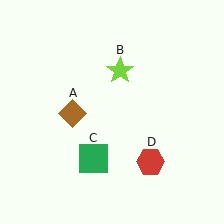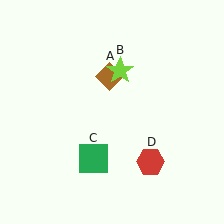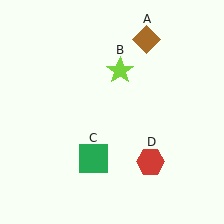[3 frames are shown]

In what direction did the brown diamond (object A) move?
The brown diamond (object A) moved up and to the right.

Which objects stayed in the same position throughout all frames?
Lime star (object B) and green square (object C) and red hexagon (object D) remained stationary.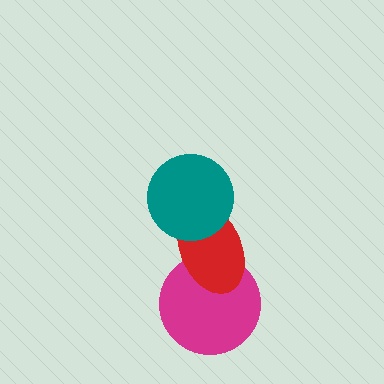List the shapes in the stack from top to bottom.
From top to bottom: the teal circle, the red ellipse, the magenta circle.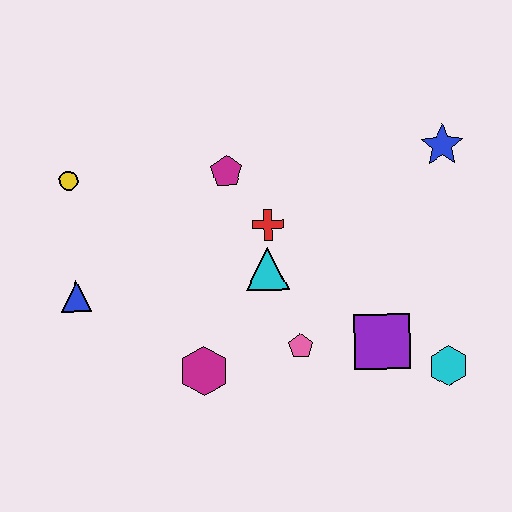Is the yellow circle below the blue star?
Yes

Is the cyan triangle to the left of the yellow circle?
No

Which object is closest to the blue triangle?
The yellow circle is closest to the blue triangle.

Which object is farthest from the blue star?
The blue triangle is farthest from the blue star.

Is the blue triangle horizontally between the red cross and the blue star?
No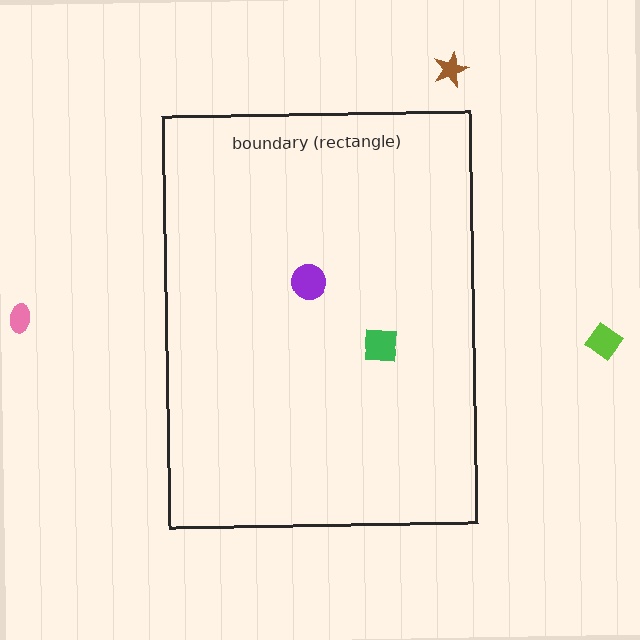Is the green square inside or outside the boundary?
Inside.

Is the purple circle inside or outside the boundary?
Inside.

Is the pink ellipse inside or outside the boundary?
Outside.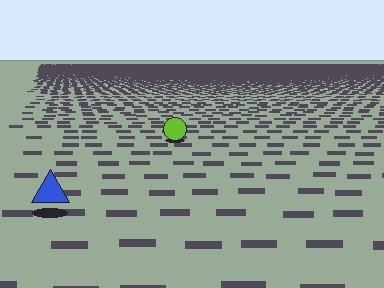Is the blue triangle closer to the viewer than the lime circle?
Yes. The blue triangle is closer — you can tell from the texture gradient: the ground texture is coarser near it.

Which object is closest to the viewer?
The blue triangle is closest. The texture marks near it are larger and more spread out.